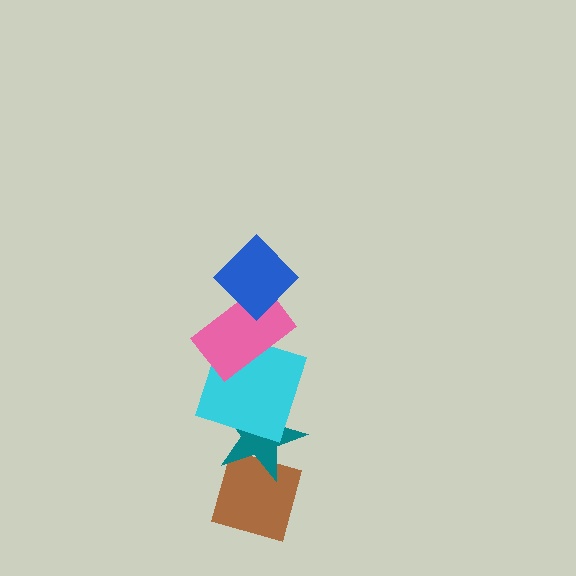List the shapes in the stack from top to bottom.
From top to bottom: the blue diamond, the pink rectangle, the cyan square, the teal star, the brown diamond.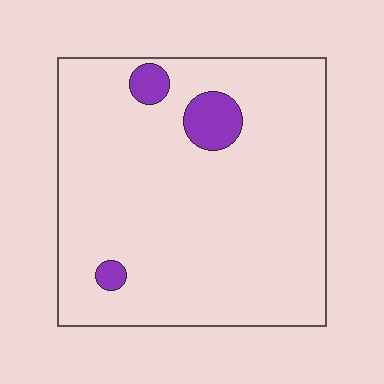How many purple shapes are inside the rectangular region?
3.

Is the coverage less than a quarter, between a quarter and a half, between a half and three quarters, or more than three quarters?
Less than a quarter.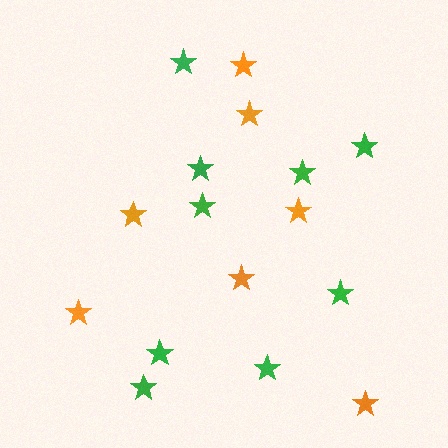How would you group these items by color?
There are 2 groups: one group of orange stars (7) and one group of green stars (9).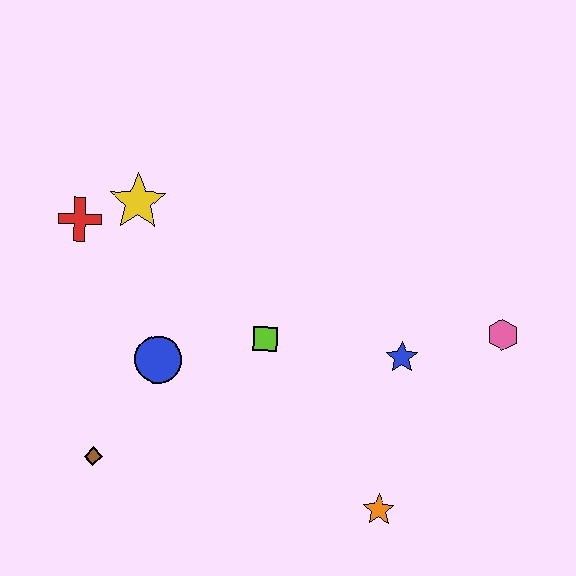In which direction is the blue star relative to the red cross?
The blue star is to the right of the red cross.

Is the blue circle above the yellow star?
No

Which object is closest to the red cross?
The yellow star is closest to the red cross.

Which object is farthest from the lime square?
The pink hexagon is farthest from the lime square.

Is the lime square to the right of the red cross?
Yes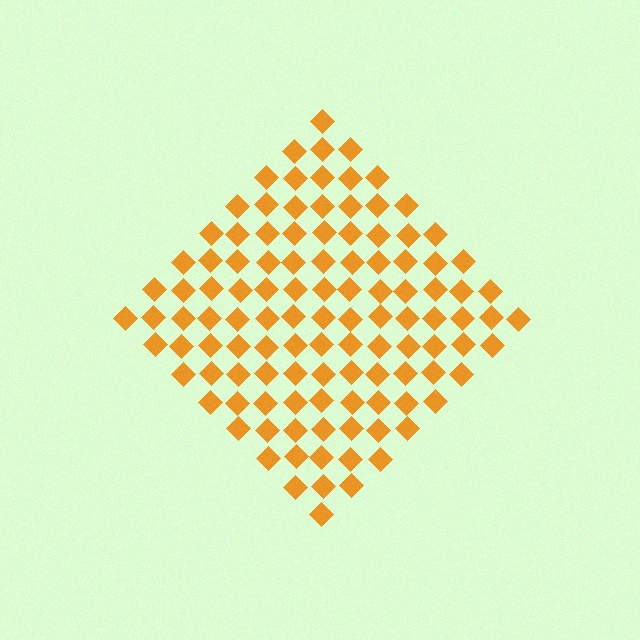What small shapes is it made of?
It is made of small diamonds.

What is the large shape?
The large shape is a diamond.